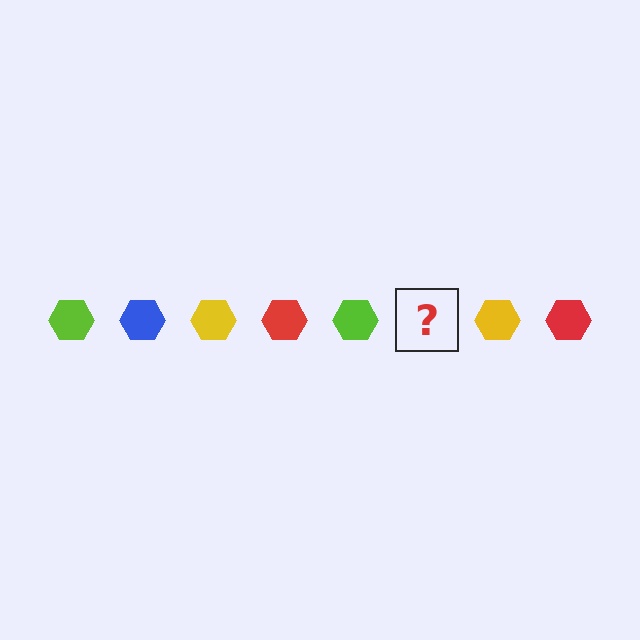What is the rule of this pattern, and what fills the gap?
The rule is that the pattern cycles through lime, blue, yellow, red hexagons. The gap should be filled with a blue hexagon.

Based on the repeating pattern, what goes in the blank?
The blank should be a blue hexagon.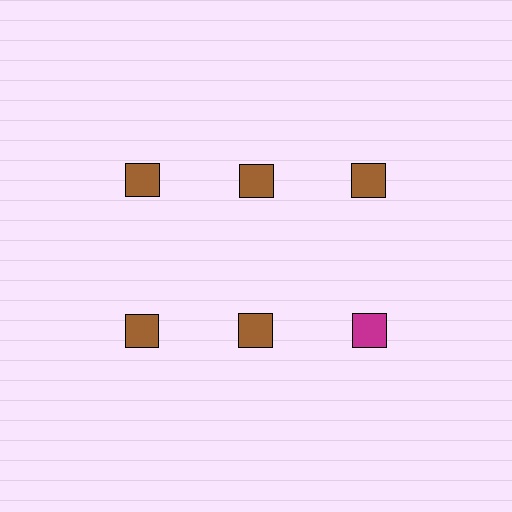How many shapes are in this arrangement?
There are 6 shapes arranged in a grid pattern.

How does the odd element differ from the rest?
It has a different color: magenta instead of brown.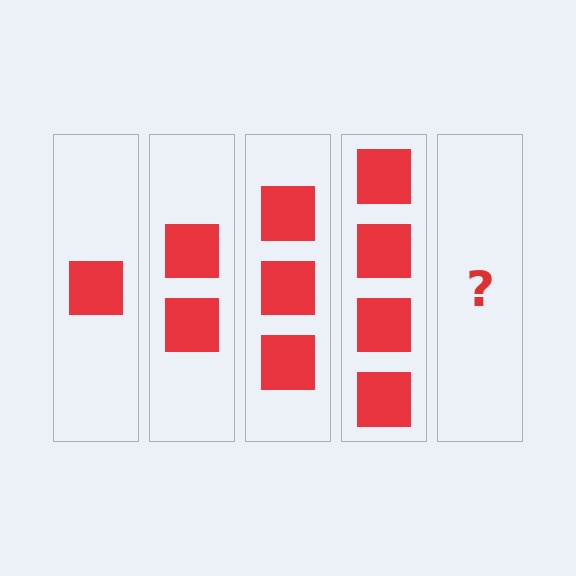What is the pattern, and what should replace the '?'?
The pattern is that each step adds one more square. The '?' should be 5 squares.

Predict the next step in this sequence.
The next step is 5 squares.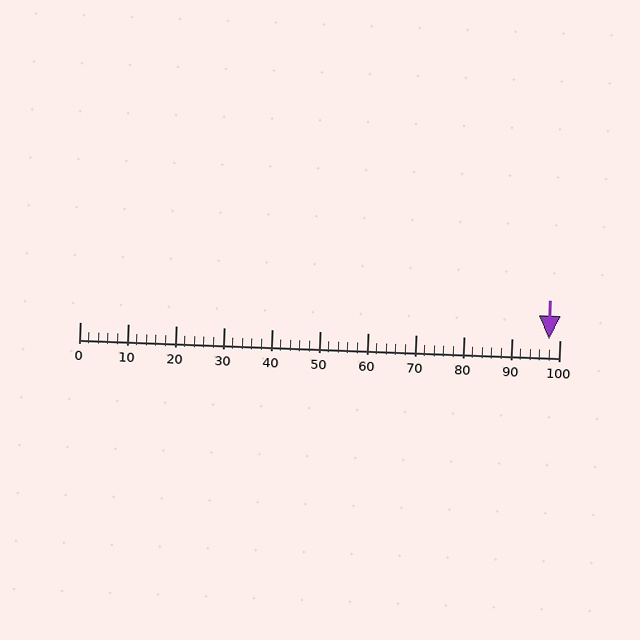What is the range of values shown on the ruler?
The ruler shows values from 0 to 100.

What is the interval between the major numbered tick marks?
The major tick marks are spaced 10 units apart.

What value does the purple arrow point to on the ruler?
The purple arrow points to approximately 98.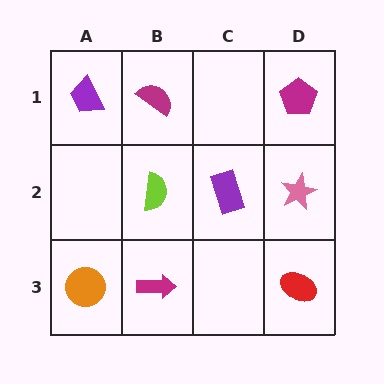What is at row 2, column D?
A pink star.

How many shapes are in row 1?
3 shapes.